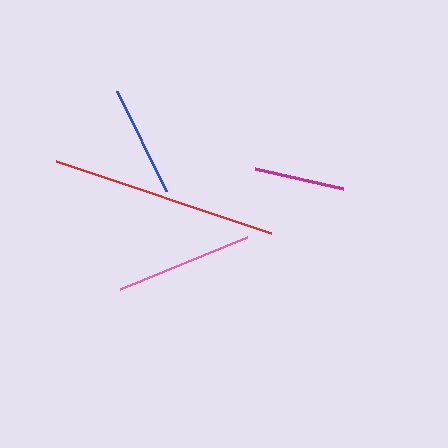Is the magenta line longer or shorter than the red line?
The red line is longer than the magenta line.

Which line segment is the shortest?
The magenta line is the shortest at approximately 91 pixels.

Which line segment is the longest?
The red line is the longest at approximately 227 pixels.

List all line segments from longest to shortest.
From longest to shortest: red, pink, blue, magenta.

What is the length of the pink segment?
The pink segment is approximately 137 pixels long.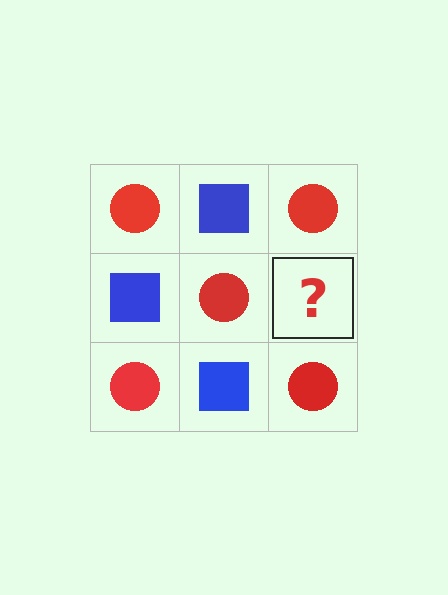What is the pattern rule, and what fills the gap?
The rule is that it alternates red circle and blue square in a checkerboard pattern. The gap should be filled with a blue square.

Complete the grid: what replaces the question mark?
The question mark should be replaced with a blue square.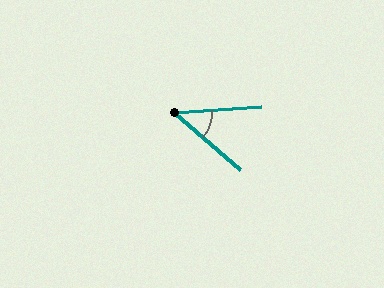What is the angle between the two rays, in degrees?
Approximately 45 degrees.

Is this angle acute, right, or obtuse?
It is acute.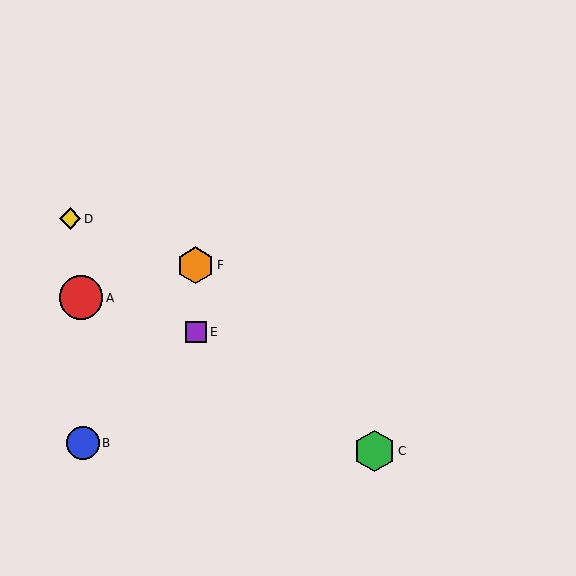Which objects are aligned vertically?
Objects E, F are aligned vertically.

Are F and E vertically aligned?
Yes, both are at x≈196.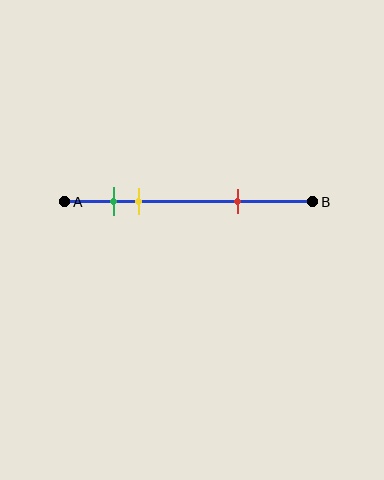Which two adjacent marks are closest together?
The green and yellow marks are the closest adjacent pair.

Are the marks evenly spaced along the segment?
No, the marks are not evenly spaced.